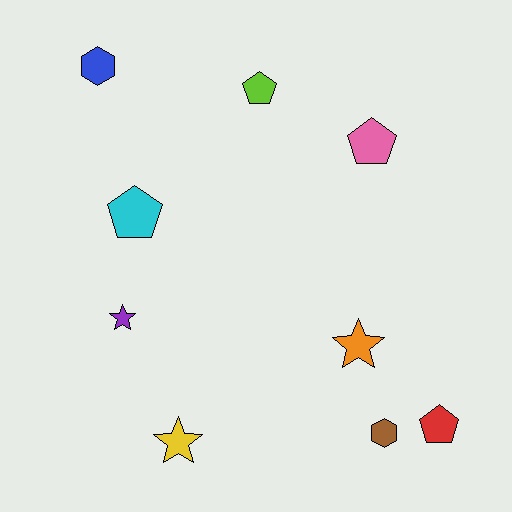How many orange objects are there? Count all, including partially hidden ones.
There is 1 orange object.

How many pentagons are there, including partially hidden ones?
There are 4 pentagons.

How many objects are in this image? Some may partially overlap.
There are 9 objects.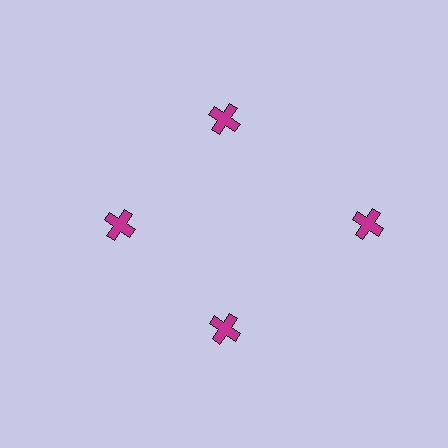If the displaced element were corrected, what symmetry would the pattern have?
It would have 4-fold rotational symmetry — the pattern would map onto itself every 90 degrees.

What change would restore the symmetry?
The symmetry would be restored by moving it inward, back onto the ring so that all 4 crosses sit at equal angles and equal distance from the center.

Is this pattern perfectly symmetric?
No. The 4 magenta crosses are arranged in a ring, but one element near the 3 o'clock position is pushed outward from the center, breaking the 4-fold rotational symmetry.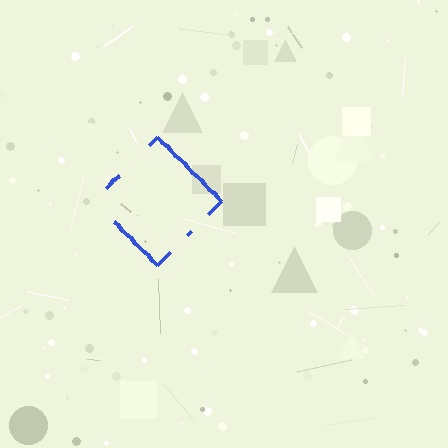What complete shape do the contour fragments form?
The contour fragments form a diamond.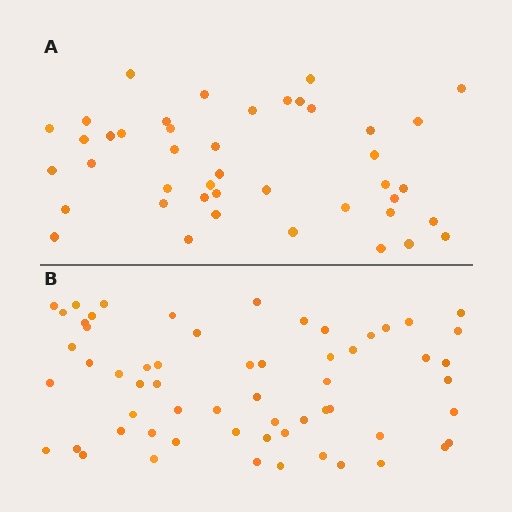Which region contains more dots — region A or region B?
Region B (the bottom region) has more dots.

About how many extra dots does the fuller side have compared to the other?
Region B has approximately 15 more dots than region A.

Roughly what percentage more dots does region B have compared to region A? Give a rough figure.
About 40% more.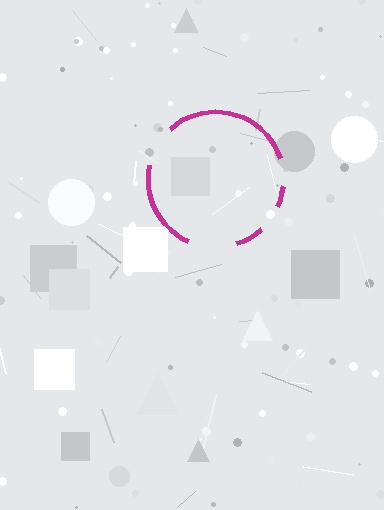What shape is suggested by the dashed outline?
The dashed outline suggests a circle.